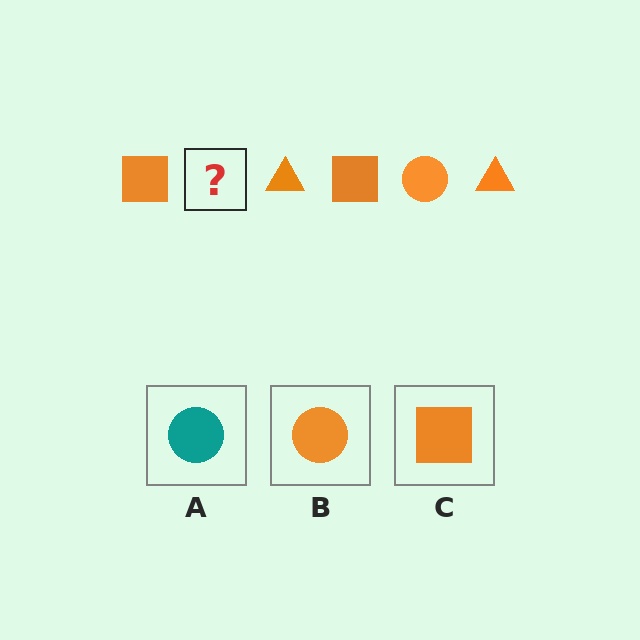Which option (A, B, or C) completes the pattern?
B.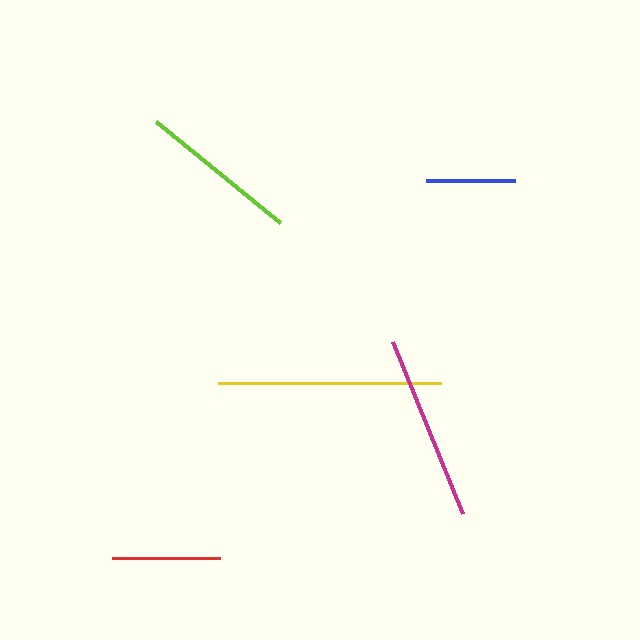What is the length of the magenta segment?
The magenta segment is approximately 186 pixels long.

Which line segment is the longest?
The yellow line is the longest at approximately 223 pixels.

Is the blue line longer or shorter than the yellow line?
The yellow line is longer than the blue line.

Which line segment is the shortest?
The blue line is the shortest at approximately 89 pixels.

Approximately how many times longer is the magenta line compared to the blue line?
The magenta line is approximately 2.1 times the length of the blue line.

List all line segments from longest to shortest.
From longest to shortest: yellow, magenta, lime, red, blue.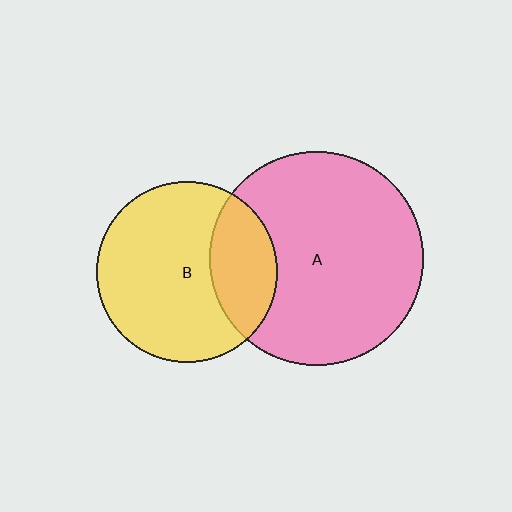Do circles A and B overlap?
Yes.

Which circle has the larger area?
Circle A (pink).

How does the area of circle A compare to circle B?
Approximately 1.4 times.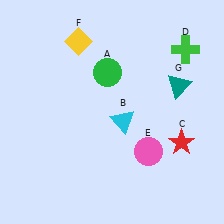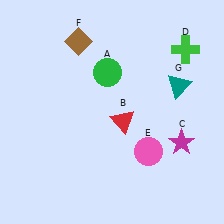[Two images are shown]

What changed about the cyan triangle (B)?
In Image 1, B is cyan. In Image 2, it changed to red.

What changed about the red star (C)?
In Image 1, C is red. In Image 2, it changed to magenta.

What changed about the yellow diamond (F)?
In Image 1, F is yellow. In Image 2, it changed to brown.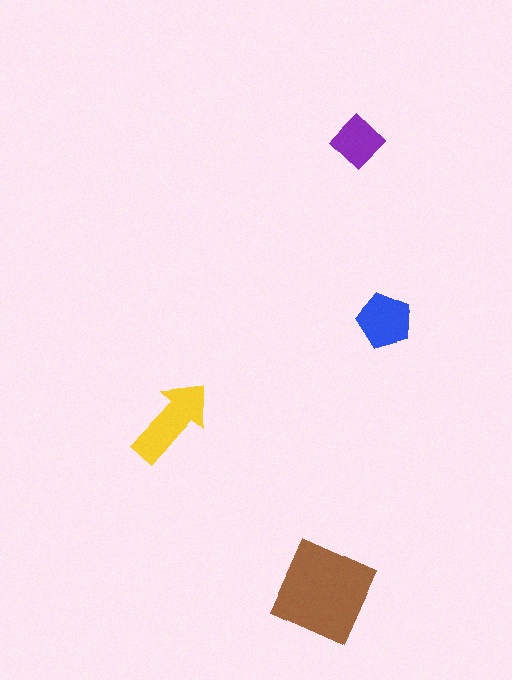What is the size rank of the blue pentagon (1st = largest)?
3rd.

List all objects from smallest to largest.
The purple diamond, the blue pentagon, the yellow arrow, the brown diamond.